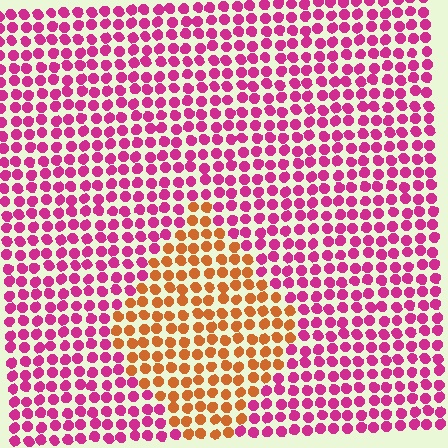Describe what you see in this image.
The image is filled with small magenta elements in a uniform arrangement. A diamond-shaped region is visible where the elements are tinted to a slightly different hue, forming a subtle color boundary.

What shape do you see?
I see a diamond.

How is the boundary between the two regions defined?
The boundary is defined purely by a slight shift in hue (about 60 degrees). Spacing, size, and orientation are identical on both sides.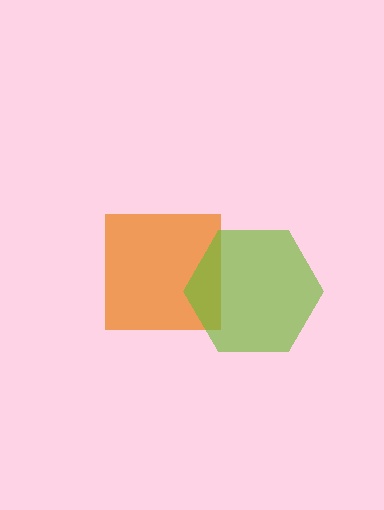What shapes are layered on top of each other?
The layered shapes are: an orange square, a lime hexagon.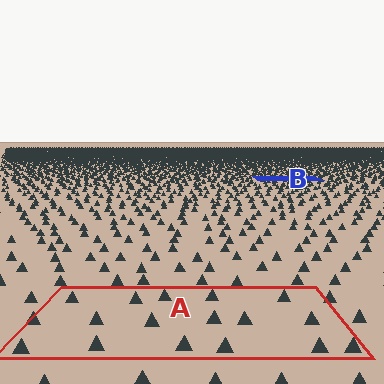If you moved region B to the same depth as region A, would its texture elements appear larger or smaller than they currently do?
They would appear larger. At a closer depth, the same texture elements are projected at a bigger on-screen size.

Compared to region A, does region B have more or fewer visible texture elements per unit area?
Region B has more texture elements per unit area — they are packed more densely because it is farther away.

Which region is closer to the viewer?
Region A is closer. The texture elements there are larger and more spread out.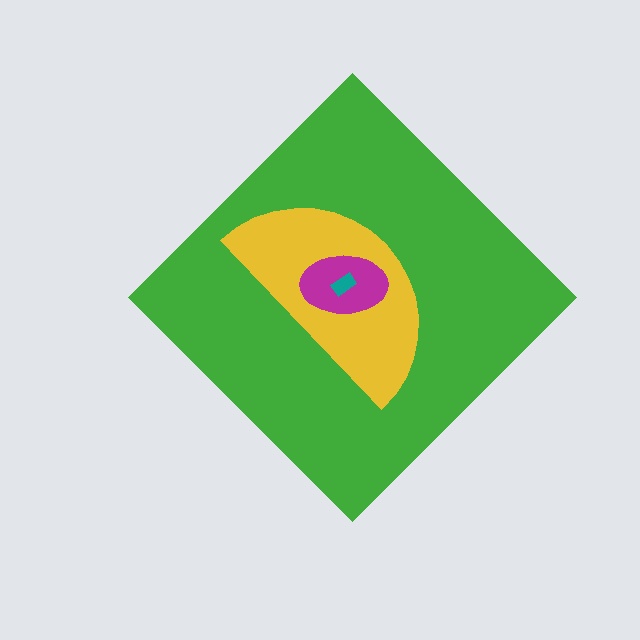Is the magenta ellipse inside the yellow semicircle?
Yes.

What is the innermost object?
The teal rectangle.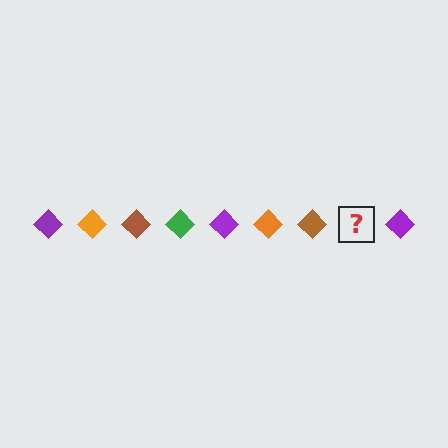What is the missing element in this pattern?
The missing element is a green diamond.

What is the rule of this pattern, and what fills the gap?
The rule is that the pattern cycles through purple, orange, brown, green diamonds. The gap should be filled with a green diamond.